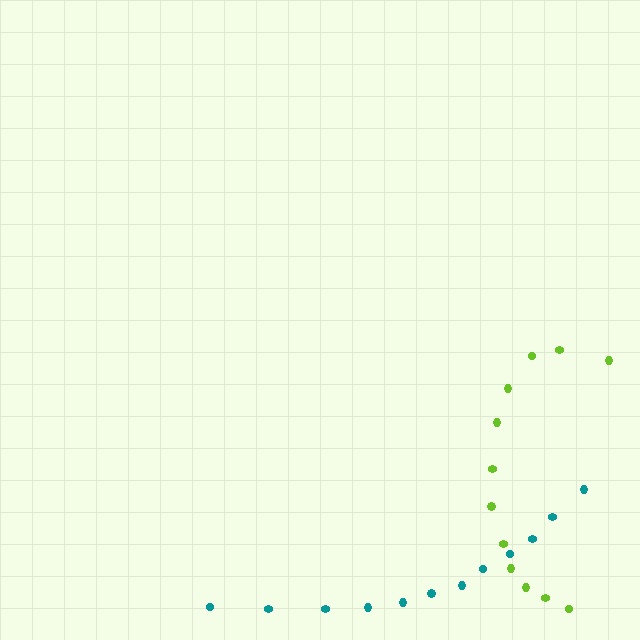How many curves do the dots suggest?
There are 2 distinct paths.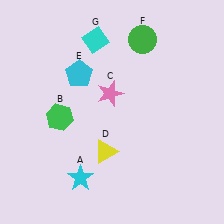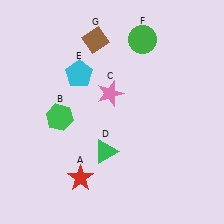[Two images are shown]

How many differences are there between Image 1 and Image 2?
There are 3 differences between the two images.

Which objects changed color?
A changed from cyan to red. D changed from yellow to green. G changed from cyan to brown.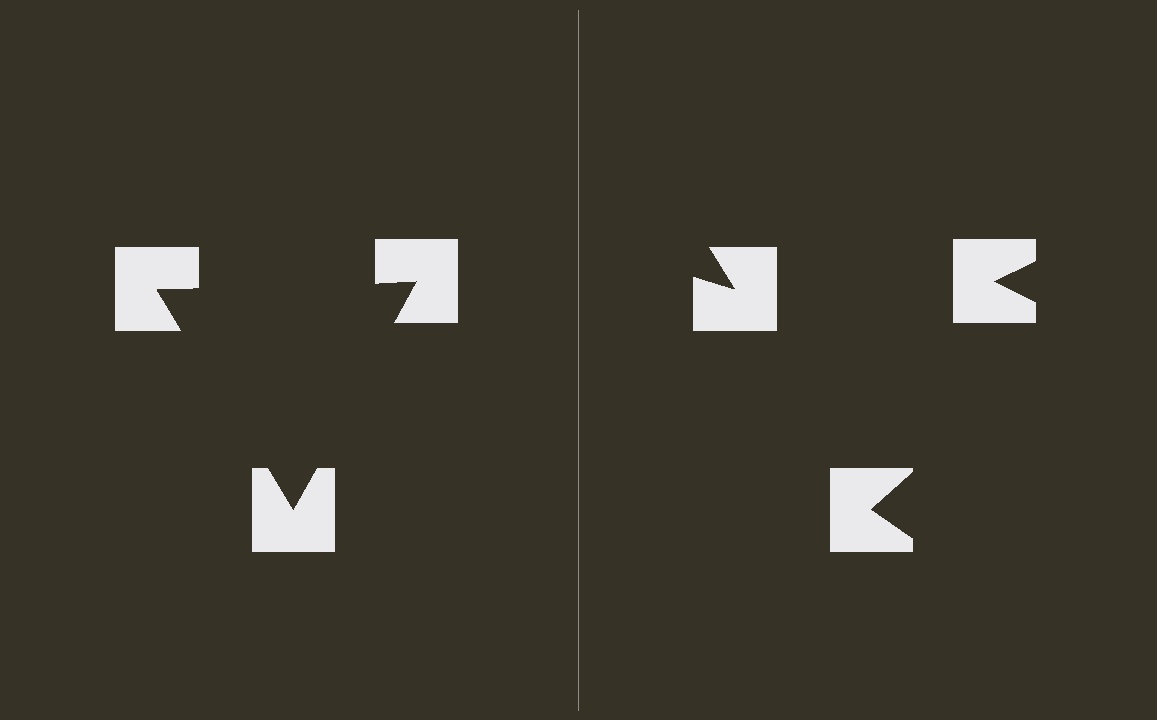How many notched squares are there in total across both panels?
6 — 3 on each side.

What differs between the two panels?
The notched squares are positioned identically on both sides; only the wedge orientations differ. On the left they align to a triangle; on the right they are misaligned.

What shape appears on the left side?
An illusory triangle.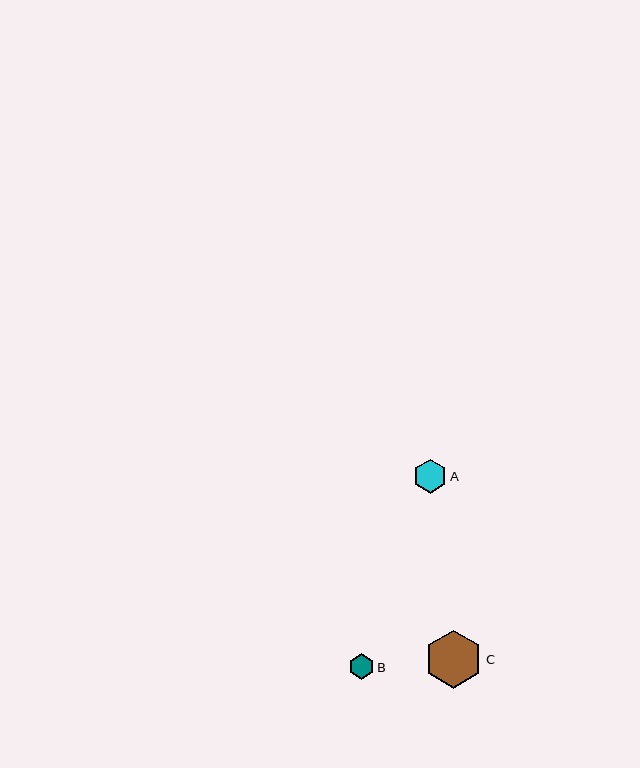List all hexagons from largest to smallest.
From largest to smallest: C, A, B.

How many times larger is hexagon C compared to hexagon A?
Hexagon C is approximately 1.7 times the size of hexagon A.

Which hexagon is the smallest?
Hexagon B is the smallest with a size of approximately 25 pixels.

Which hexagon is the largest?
Hexagon C is the largest with a size of approximately 58 pixels.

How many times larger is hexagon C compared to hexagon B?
Hexagon C is approximately 2.3 times the size of hexagon B.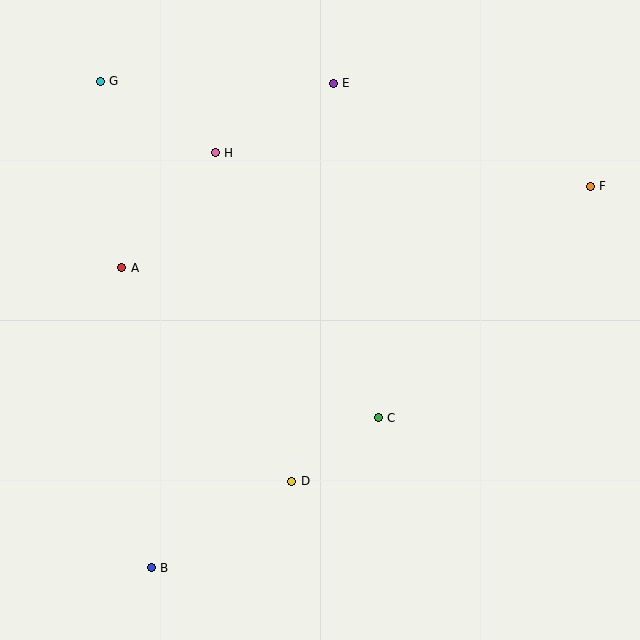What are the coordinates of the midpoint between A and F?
The midpoint between A and F is at (356, 227).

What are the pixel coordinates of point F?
Point F is at (590, 186).